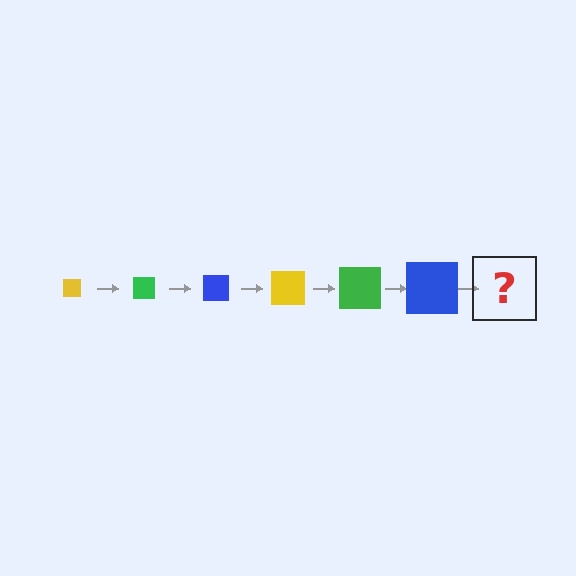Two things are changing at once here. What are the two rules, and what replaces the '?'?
The two rules are that the square grows larger each step and the color cycles through yellow, green, and blue. The '?' should be a yellow square, larger than the previous one.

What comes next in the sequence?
The next element should be a yellow square, larger than the previous one.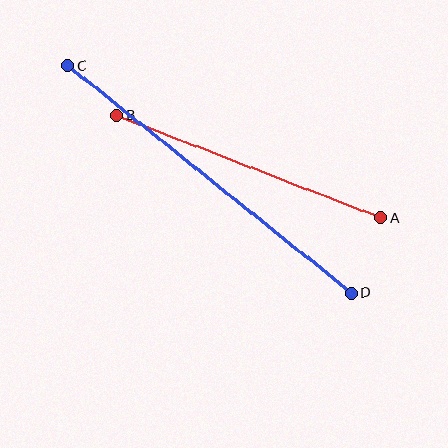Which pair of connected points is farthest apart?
Points C and D are farthest apart.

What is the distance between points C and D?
The distance is approximately 363 pixels.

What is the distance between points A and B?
The distance is approximately 283 pixels.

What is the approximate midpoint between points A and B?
The midpoint is at approximately (249, 167) pixels.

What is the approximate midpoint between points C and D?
The midpoint is at approximately (210, 179) pixels.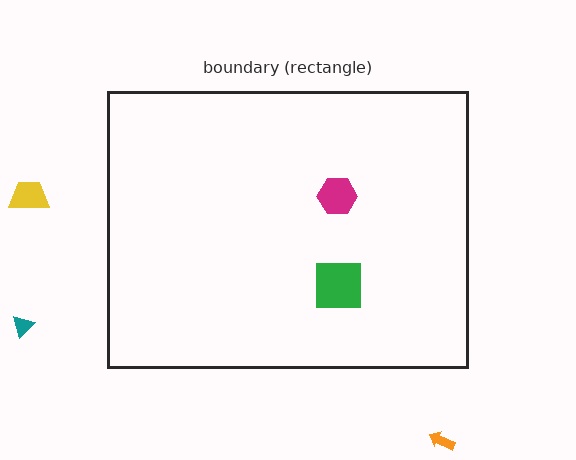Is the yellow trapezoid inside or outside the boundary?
Outside.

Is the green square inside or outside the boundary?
Inside.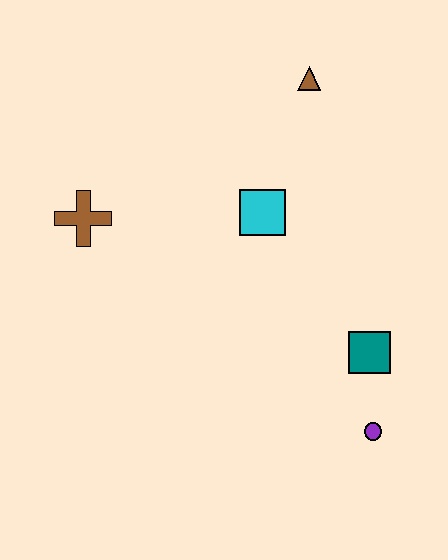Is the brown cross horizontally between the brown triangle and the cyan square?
No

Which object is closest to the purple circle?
The teal square is closest to the purple circle.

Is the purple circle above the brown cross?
No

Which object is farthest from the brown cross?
The purple circle is farthest from the brown cross.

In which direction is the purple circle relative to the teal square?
The purple circle is below the teal square.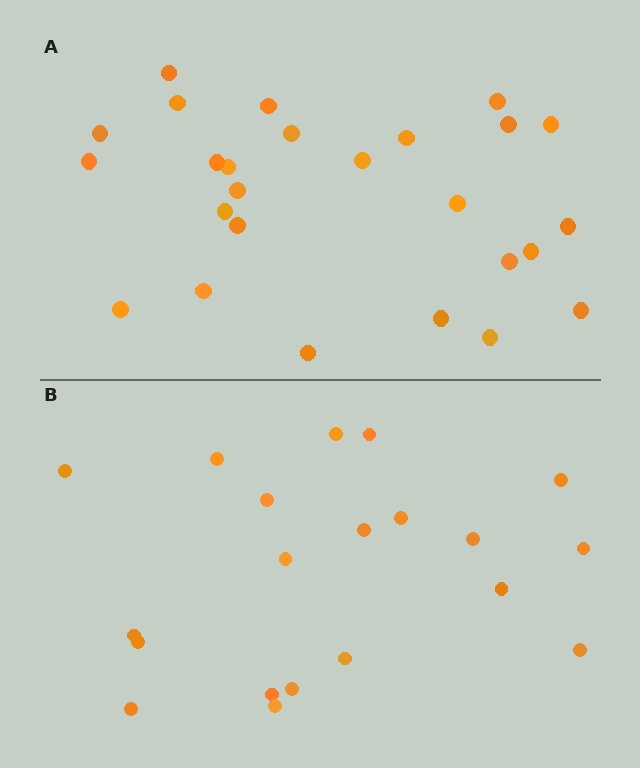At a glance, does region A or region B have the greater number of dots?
Region A (the top region) has more dots.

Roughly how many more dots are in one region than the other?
Region A has about 6 more dots than region B.